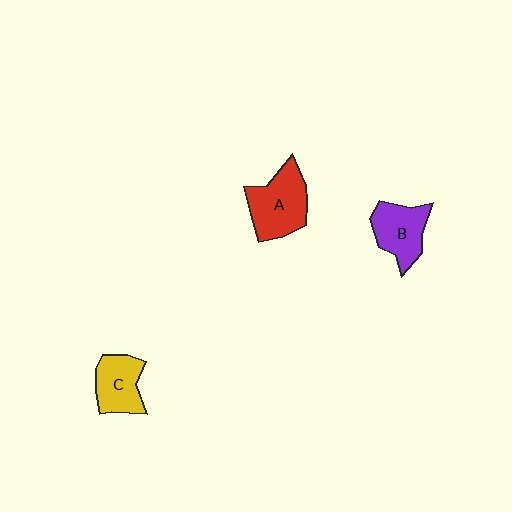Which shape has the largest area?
Shape A (red).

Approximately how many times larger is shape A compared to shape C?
Approximately 1.3 times.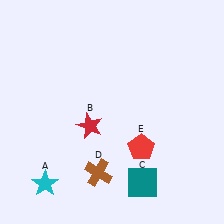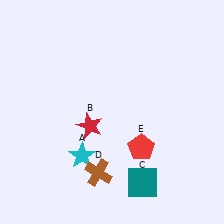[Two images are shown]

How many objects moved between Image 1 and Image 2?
1 object moved between the two images.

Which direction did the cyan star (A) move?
The cyan star (A) moved right.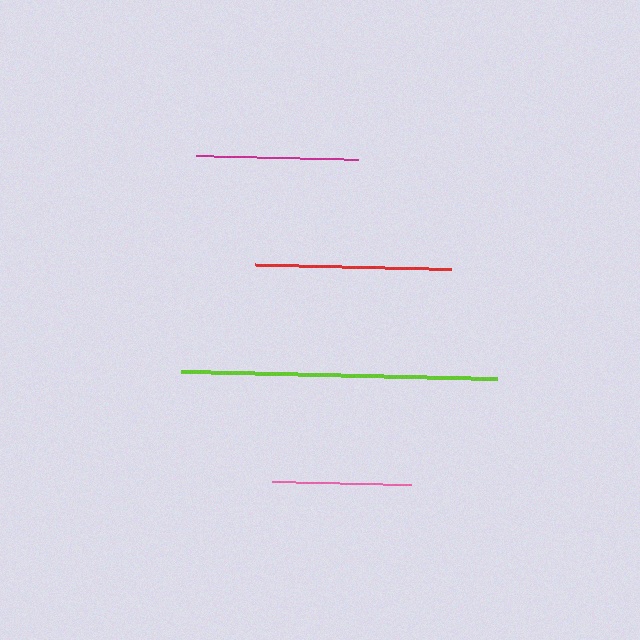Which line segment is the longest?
The lime line is the longest at approximately 316 pixels.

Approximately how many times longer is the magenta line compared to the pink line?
The magenta line is approximately 1.2 times the length of the pink line.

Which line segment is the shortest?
The pink line is the shortest at approximately 139 pixels.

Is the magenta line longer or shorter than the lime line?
The lime line is longer than the magenta line.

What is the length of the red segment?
The red segment is approximately 196 pixels long.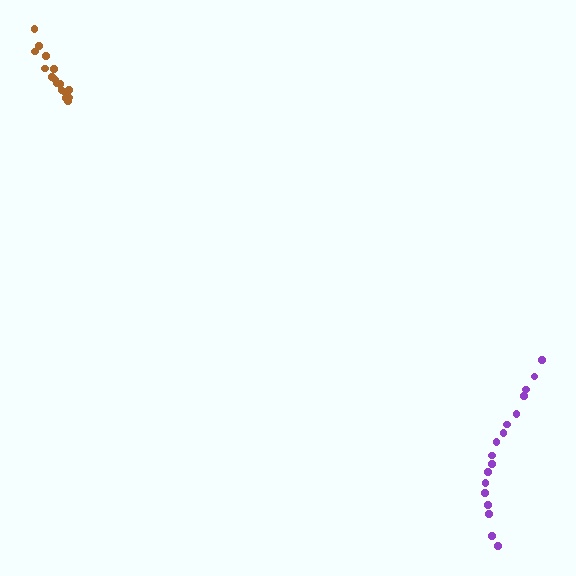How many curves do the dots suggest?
There are 2 distinct paths.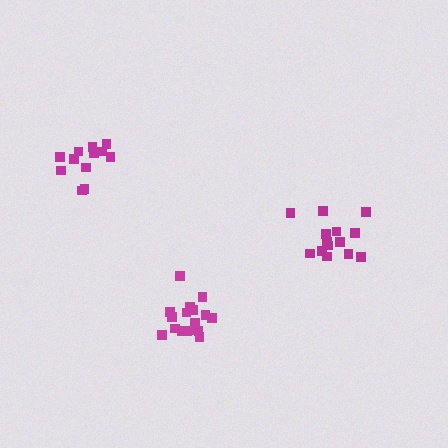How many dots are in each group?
Group 1: 12 dots, Group 2: 17 dots, Group 3: 14 dots (43 total).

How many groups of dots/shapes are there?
There are 3 groups.